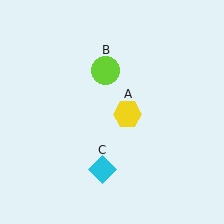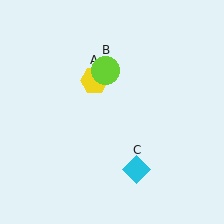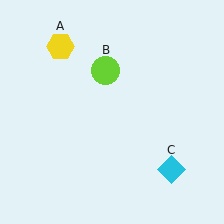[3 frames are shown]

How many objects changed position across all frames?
2 objects changed position: yellow hexagon (object A), cyan diamond (object C).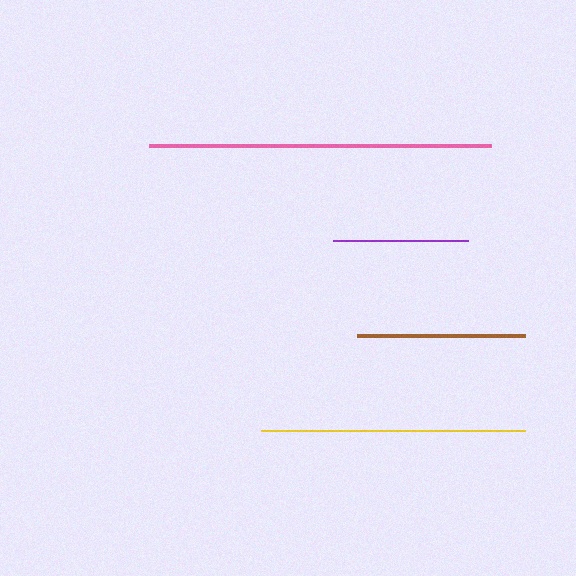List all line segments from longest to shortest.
From longest to shortest: pink, yellow, brown, purple.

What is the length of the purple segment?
The purple segment is approximately 136 pixels long.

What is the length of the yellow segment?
The yellow segment is approximately 263 pixels long.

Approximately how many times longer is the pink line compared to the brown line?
The pink line is approximately 2.0 times the length of the brown line.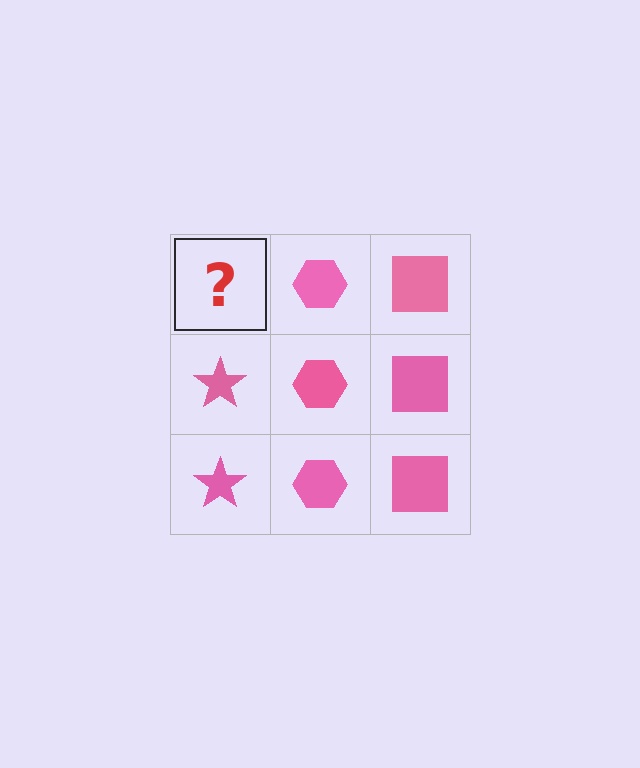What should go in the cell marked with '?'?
The missing cell should contain a pink star.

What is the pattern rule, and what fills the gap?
The rule is that each column has a consistent shape. The gap should be filled with a pink star.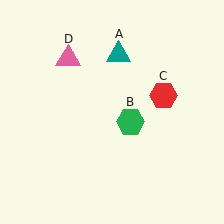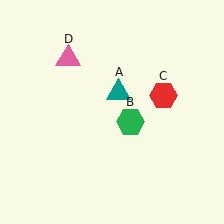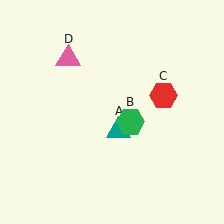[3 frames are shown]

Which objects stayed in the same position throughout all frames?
Green hexagon (object B) and red hexagon (object C) and pink triangle (object D) remained stationary.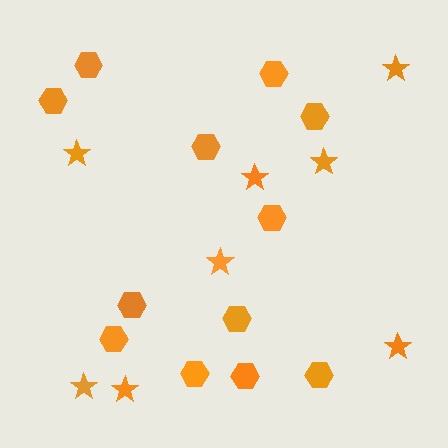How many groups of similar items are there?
There are 2 groups: one group of hexagons (12) and one group of stars (8).